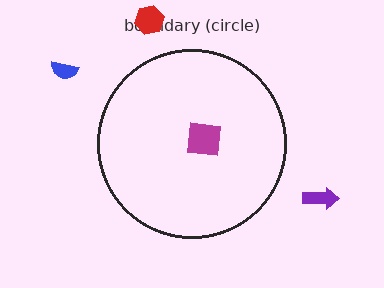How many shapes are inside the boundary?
1 inside, 3 outside.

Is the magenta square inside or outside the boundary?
Inside.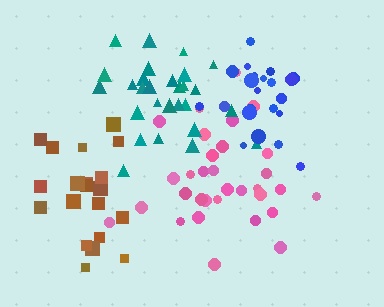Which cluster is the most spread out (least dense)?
Brown.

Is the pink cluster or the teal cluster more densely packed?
Teal.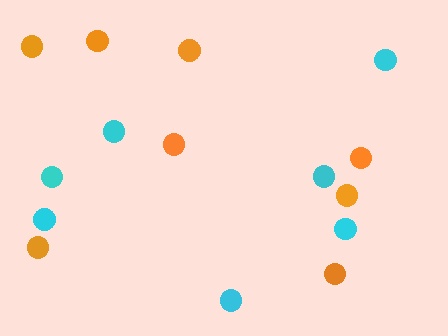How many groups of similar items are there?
There are 2 groups: one group of orange circles (8) and one group of cyan circles (7).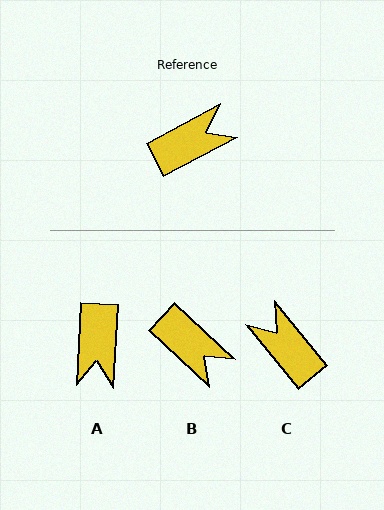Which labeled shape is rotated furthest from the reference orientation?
A, about 121 degrees away.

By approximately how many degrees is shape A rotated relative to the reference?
Approximately 121 degrees clockwise.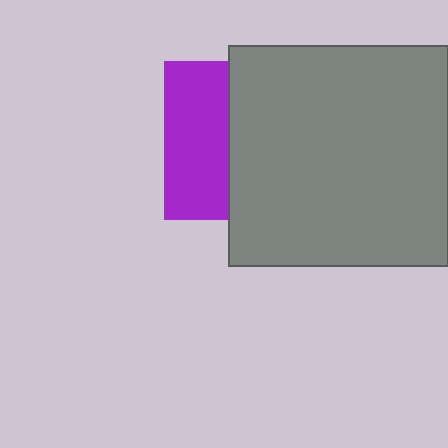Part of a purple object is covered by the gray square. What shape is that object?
It is a square.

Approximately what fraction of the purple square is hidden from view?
Roughly 59% of the purple square is hidden behind the gray square.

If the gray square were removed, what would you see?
You would see the complete purple square.